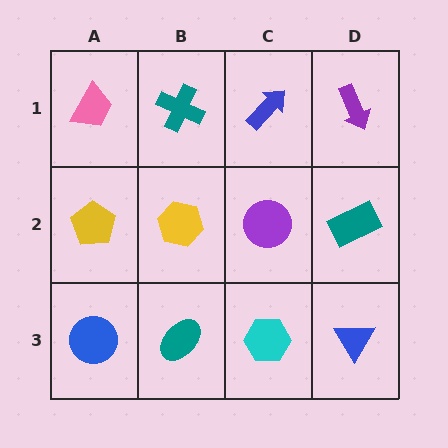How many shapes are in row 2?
4 shapes.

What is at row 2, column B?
A yellow hexagon.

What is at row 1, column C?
A blue arrow.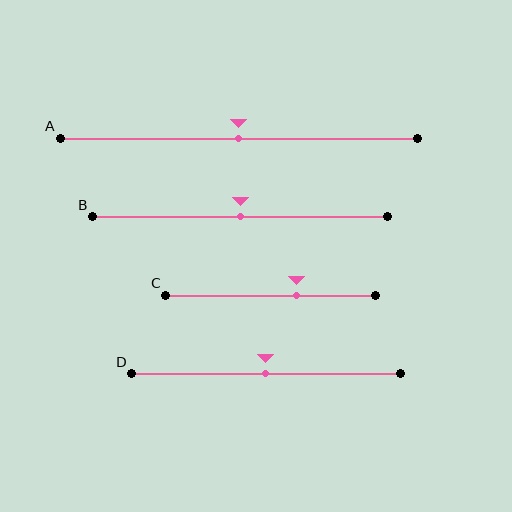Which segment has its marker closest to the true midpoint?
Segment A has its marker closest to the true midpoint.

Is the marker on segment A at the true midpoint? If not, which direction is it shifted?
Yes, the marker on segment A is at the true midpoint.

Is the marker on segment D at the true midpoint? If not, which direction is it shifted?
Yes, the marker on segment D is at the true midpoint.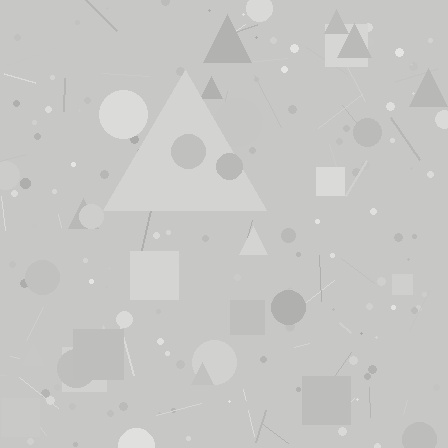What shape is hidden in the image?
A triangle is hidden in the image.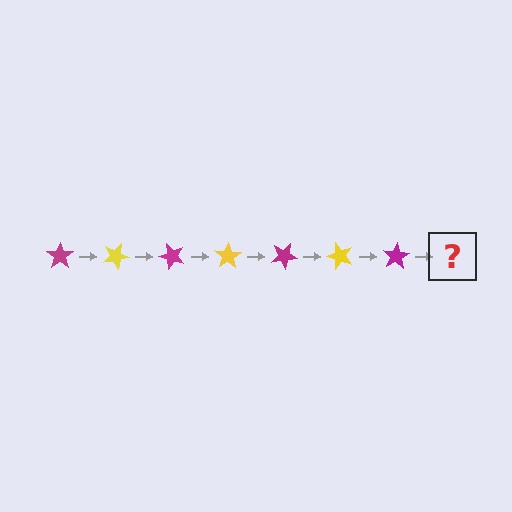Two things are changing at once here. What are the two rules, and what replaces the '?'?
The two rules are that it rotates 25 degrees each step and the color cycles through magenta and yellow. The '?' should be a yellow star, rotated 175 degrees from the start.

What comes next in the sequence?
The next element should be a yellow star, rotated 175 degrees from the start.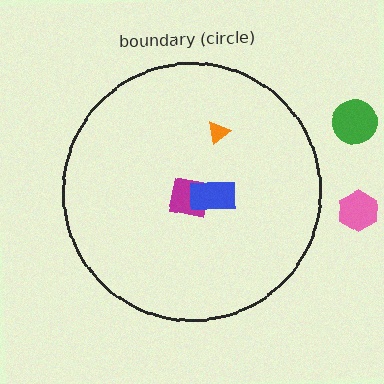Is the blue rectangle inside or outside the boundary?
Inside.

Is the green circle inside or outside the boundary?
Outside.